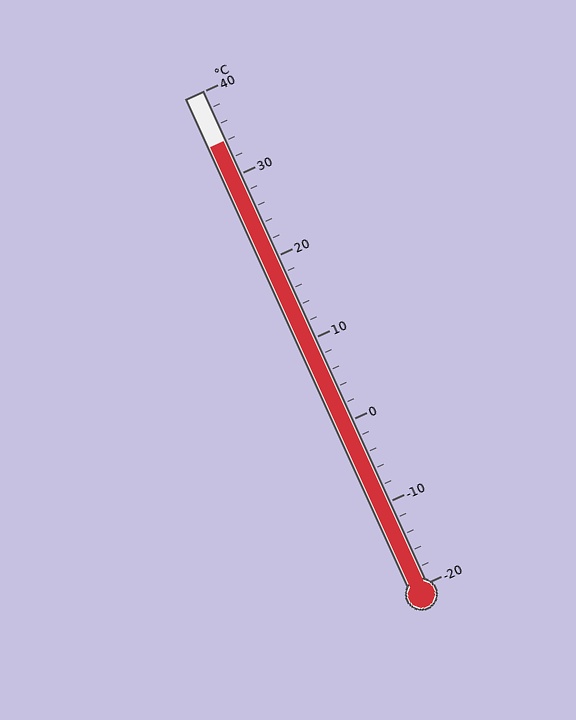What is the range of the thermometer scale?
The thermometer scale ranges from -20°C to 40°C.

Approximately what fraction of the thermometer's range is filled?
The thermometer is filled to approximately 90% of its range.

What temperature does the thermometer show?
The thermometer shows approximately 34°C.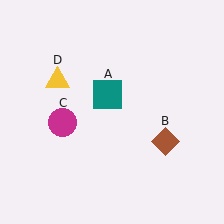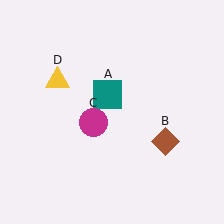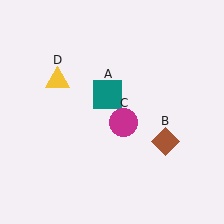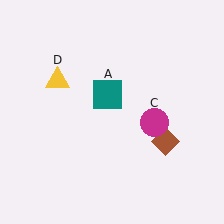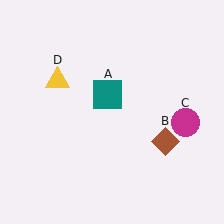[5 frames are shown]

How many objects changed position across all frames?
1 object changed position: magenta circle (object C).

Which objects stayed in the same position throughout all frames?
Teal square (object A) and brown diamond (object B) and yellow triangle (object D) remained stationary.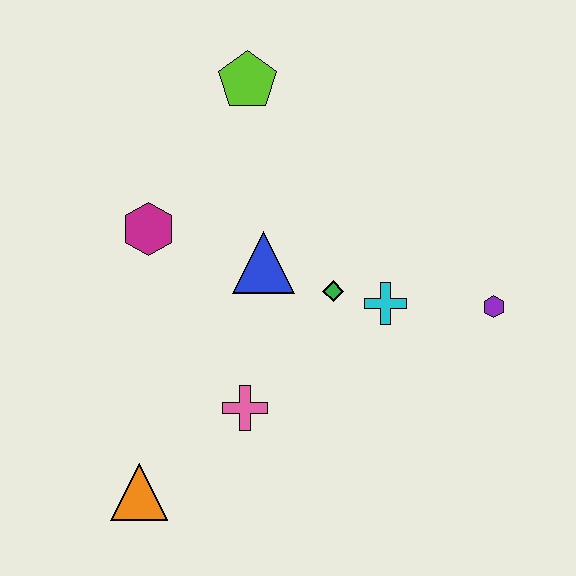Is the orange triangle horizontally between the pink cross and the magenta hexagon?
No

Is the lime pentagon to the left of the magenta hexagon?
No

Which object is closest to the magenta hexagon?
The blue triangle is closest to the magenta hexagon.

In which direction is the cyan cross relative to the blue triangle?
The cyan cross is to the right of the blue triangle.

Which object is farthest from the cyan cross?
The orange triangle is farthest from the cyan cross.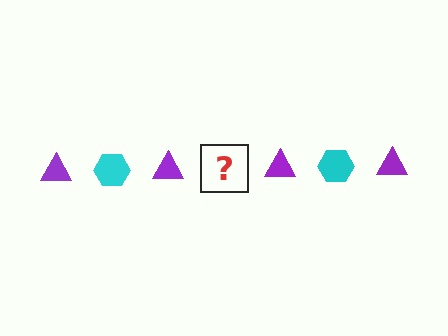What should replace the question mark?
The question mark should be replaced with a cyan hexagon.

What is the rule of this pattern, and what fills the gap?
The rule is that the pattern alternates between purple triangle and cyan hexagon. The gap should be filled with a cyan hexagon.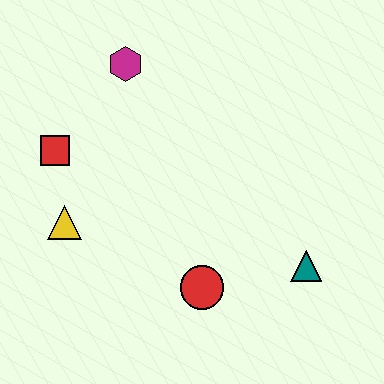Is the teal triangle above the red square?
No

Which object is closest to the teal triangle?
The red circle is closest to the teal triangle.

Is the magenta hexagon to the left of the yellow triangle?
No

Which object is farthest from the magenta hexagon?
The teal triangle is farthest from the magenta hexagon.